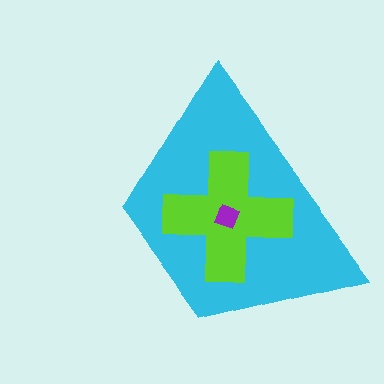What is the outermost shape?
The cyan trapezoid.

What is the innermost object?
The purple diamond.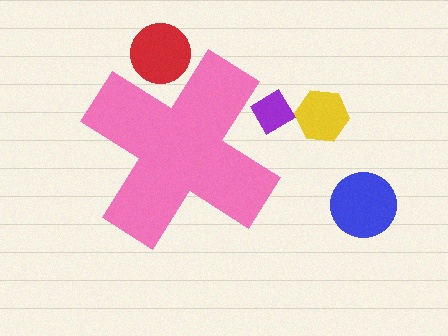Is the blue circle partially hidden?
No, the blue circle is fully visible.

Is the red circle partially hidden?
Yes, the red circle is partially hidden behind the pink cross.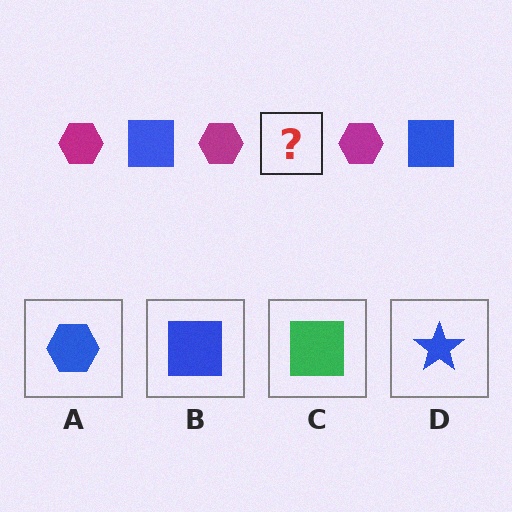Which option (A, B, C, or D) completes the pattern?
B.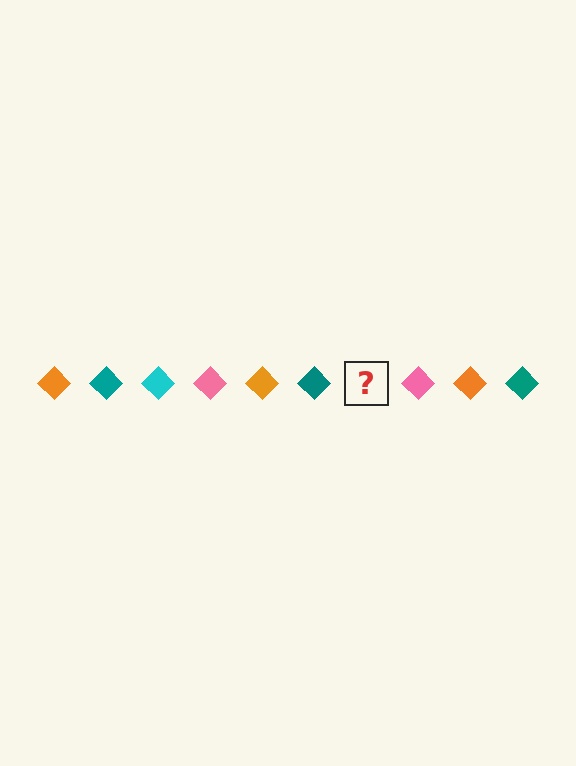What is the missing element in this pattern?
The missing element is a cyan diamond.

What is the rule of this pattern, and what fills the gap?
The rule is that the pattern cycles through orange, teal, cyan, pink diamonds. The gap should be filled with a cyan diamond.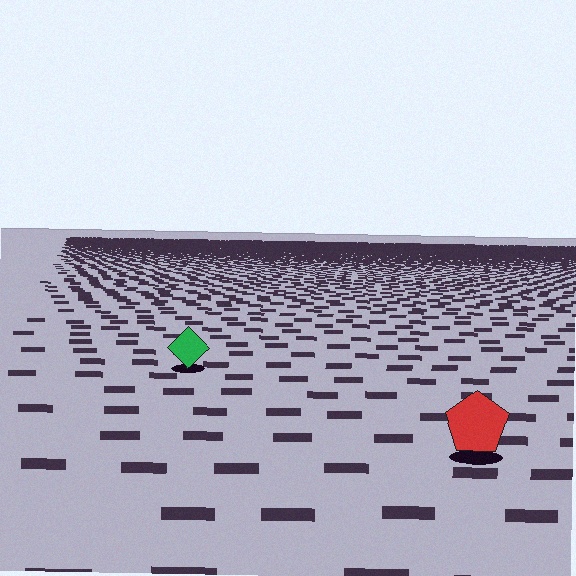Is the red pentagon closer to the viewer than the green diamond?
Yes. The red pentagon is closer — you can tell from the texture gradient: the ground texture is coarser near it.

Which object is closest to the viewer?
The red pentagon is closest. The texture marks near it are larger and more spread out.